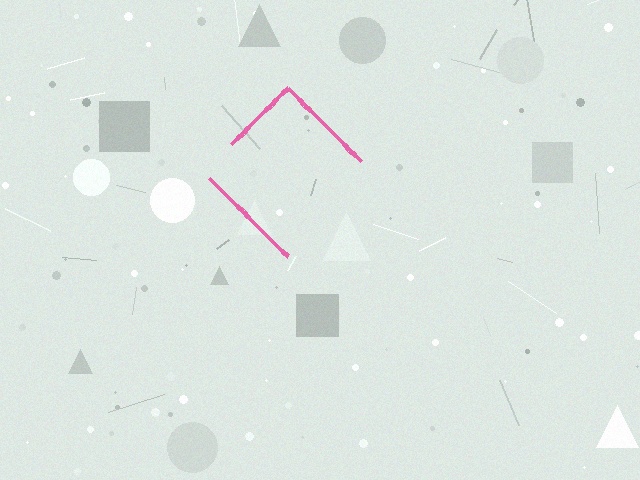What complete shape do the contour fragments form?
The contour fragments form a diamond.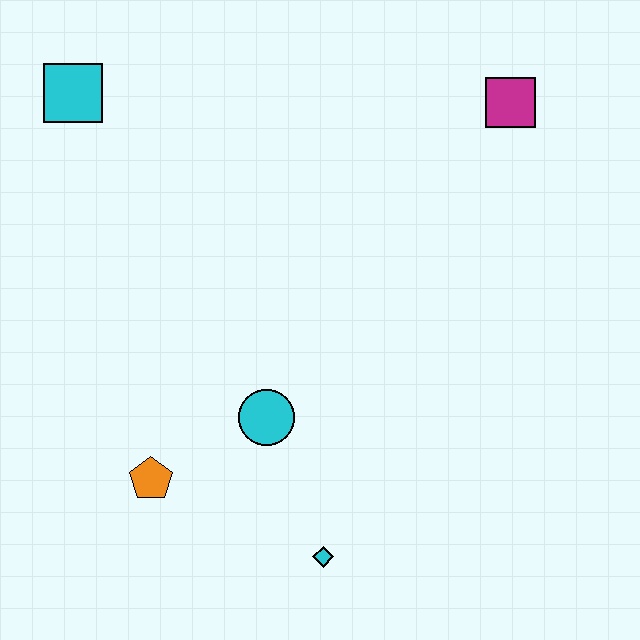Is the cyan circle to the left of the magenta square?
Yes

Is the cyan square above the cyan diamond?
Yes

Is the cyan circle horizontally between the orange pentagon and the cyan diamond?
Yes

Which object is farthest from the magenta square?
The orange pentagon is farthest from the magenta square.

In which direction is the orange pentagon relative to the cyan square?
The orange pentagon is below the cyan square.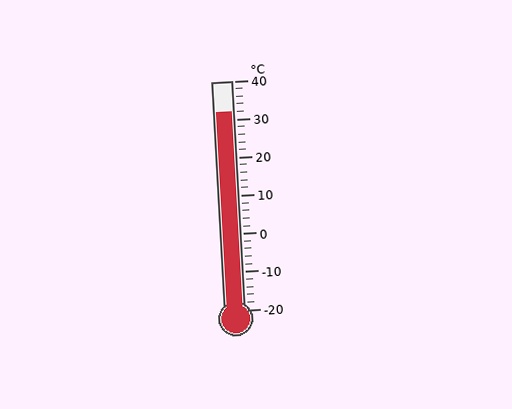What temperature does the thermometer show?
The thermometer shows approximately 32°C.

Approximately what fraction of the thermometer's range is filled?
The thermometer is filled to approximately 85% of its range.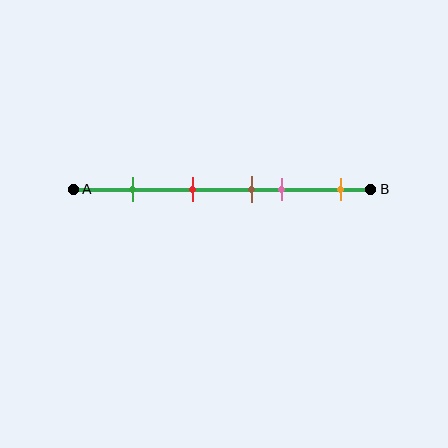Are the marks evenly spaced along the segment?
No, the marks are not evenly spaced.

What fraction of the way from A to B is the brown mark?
The brown mark is approximately 60% (0.6) of the way from A to B.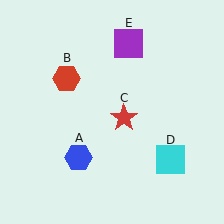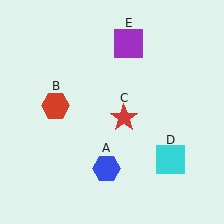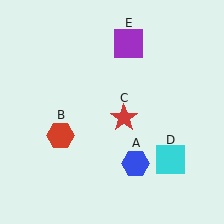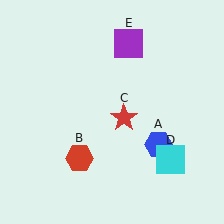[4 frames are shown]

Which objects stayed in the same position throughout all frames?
Red star (object C) and cyan square (object D) and purple square (object E) remained stationary.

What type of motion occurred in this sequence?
The blue hexagon (object A), red hexagon (object B) rotated counterclockwise around the center of the scene.